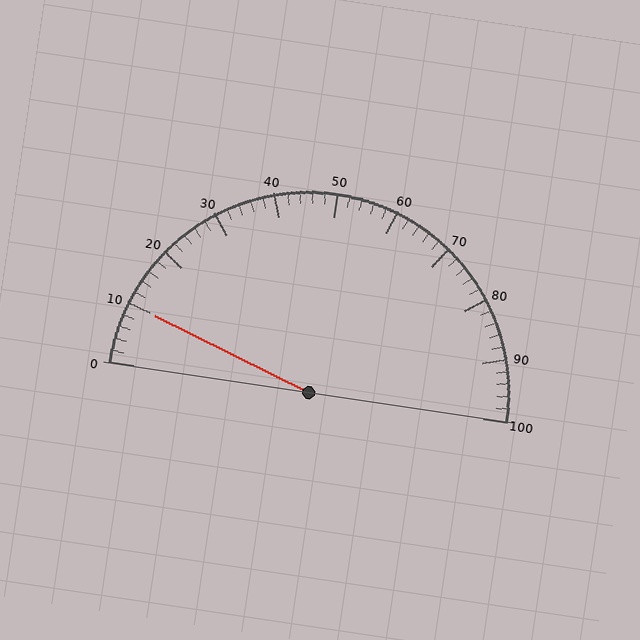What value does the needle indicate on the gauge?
The needle indicates approximately 10.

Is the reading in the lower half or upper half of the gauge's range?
The reading is in the lower half of the range (0 to 100).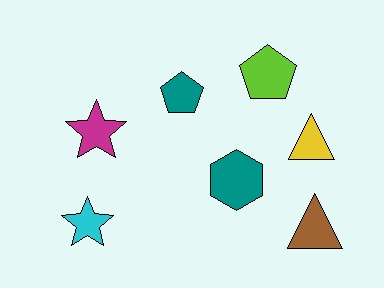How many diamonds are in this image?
There are no diamonds.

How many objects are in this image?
There are 7 objects.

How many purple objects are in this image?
There are no purple objects.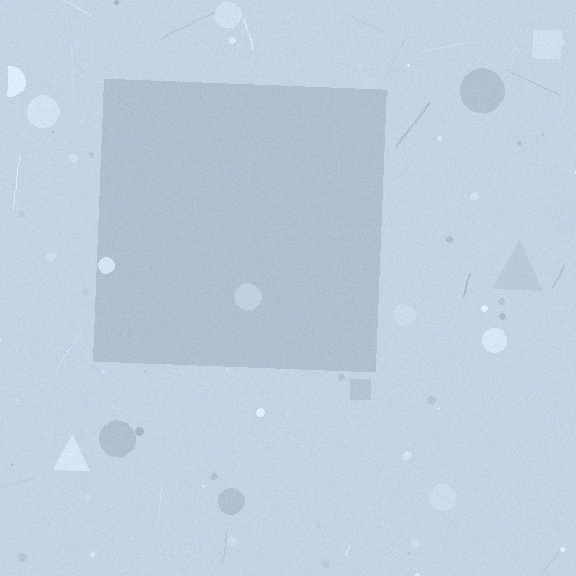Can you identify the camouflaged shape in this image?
The camouflaged shape is a square.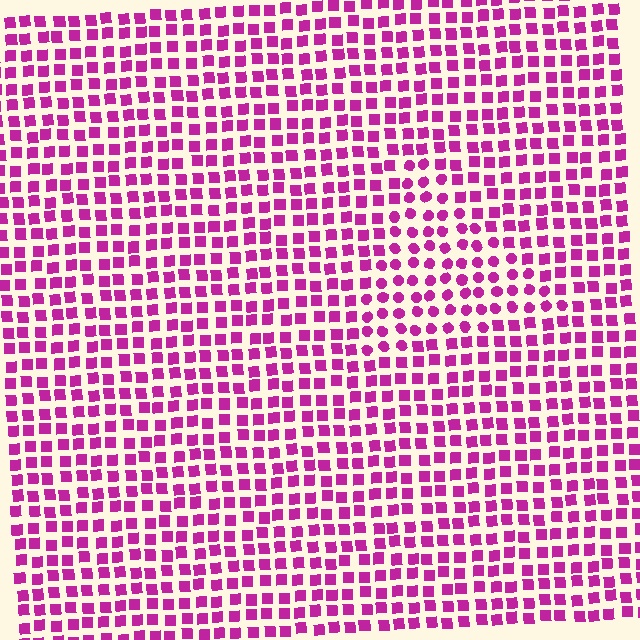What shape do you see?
I see a triangle.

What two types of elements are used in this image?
The image uses circles inside the triangle region and squares outside it.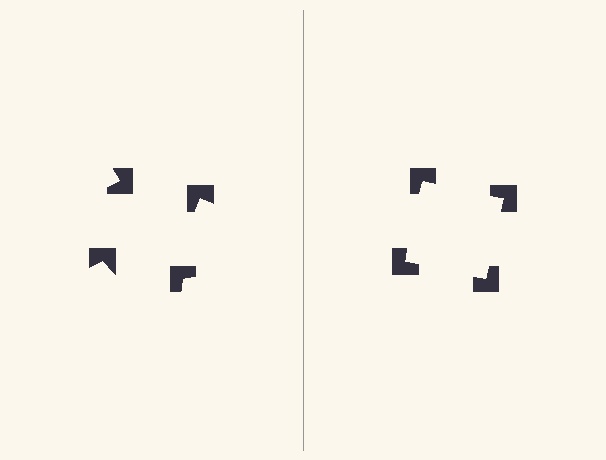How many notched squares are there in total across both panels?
8 — 4 on each side.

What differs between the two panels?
The notched squares are positioned identically on both sides; only the wedge orientations differ. On the right they align to a square; on the left they are misaligned.